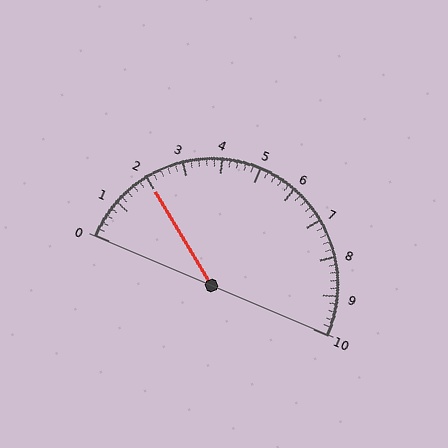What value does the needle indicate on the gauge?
The needle indicates approximately 2.0.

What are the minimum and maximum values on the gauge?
The gauge ranges from 0 to 10.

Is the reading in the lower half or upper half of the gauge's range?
The reading is in the lower half of the range (0 to 10).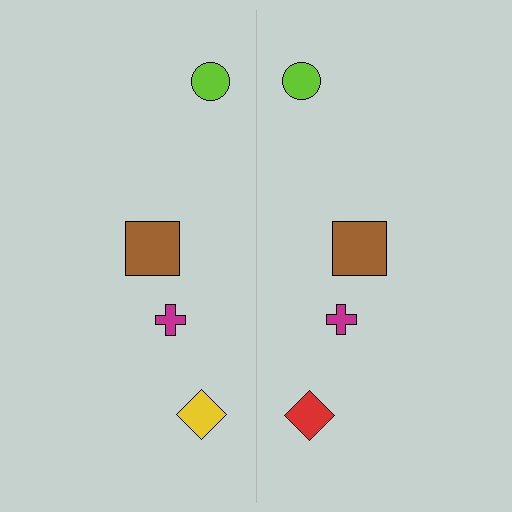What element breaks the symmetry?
The red diamond on the right side breaks the symmetry — its mirror counterpart is yellow.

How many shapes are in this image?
There are 8 shapes in this image.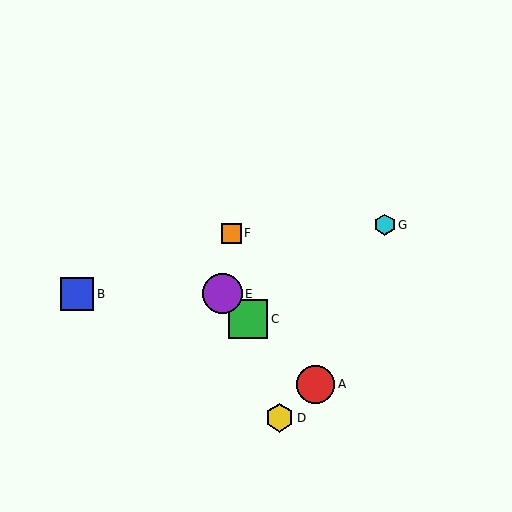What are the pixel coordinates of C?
Object C is at (248, 319).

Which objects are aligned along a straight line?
Objects A, C, E are aligned along a straight line.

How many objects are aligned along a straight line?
3 objects (A, C, E) are aligned along a straight line.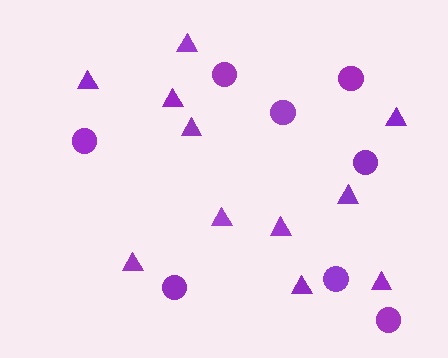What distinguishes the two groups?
There are 2 groups: one group of circles (8) and one group of triangles (11).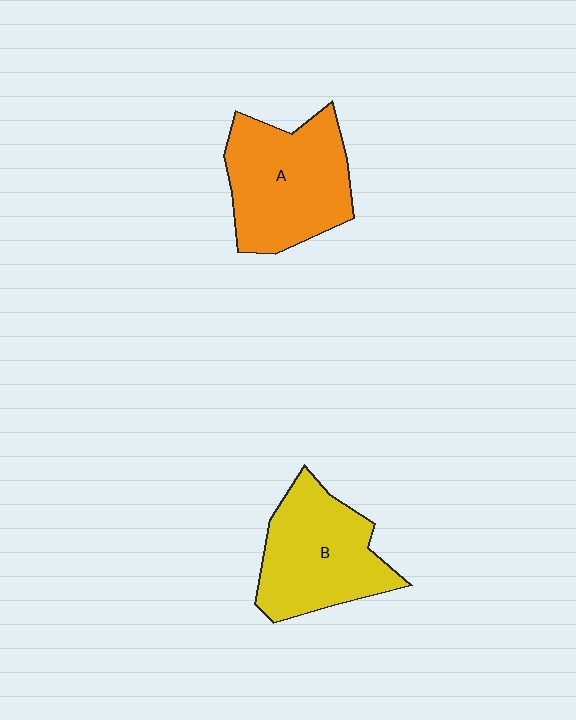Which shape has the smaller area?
Shape B (yellow).